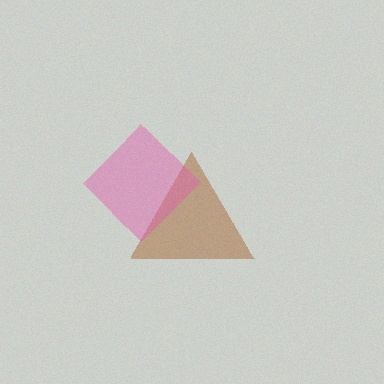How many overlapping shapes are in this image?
There are 2 overlapping shapes in the image.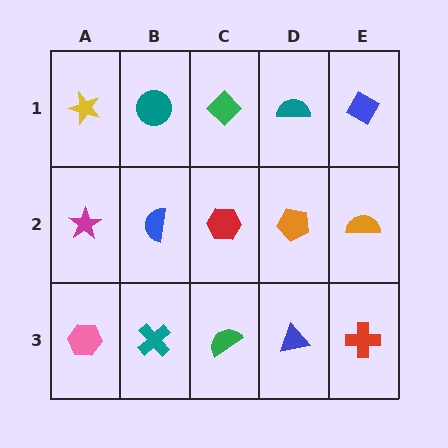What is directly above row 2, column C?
A green diamond.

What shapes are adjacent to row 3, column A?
A magenta star (row 2, column A), a teal cross (row 3, column B).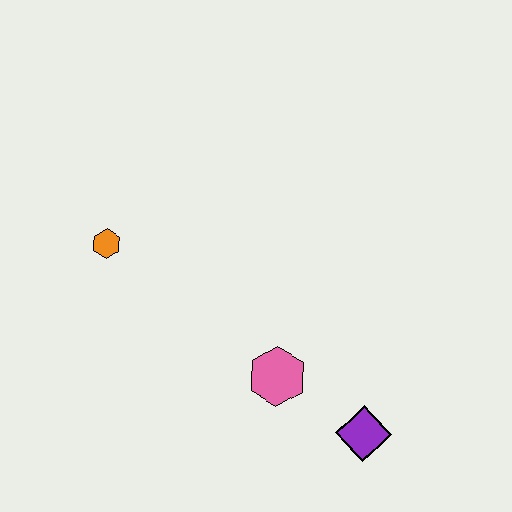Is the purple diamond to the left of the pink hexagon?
No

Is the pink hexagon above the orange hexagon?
No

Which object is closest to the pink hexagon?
The purple diamond is closest to the pink hexagon.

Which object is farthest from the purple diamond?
The orange hexagon is farthest from the purple diamond.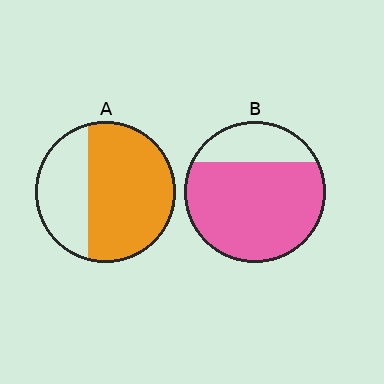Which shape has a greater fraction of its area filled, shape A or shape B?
Shape B.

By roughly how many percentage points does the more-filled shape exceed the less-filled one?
By roughly 10 percentage points (B over A).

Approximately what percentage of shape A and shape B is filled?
A is approximately 65% and B is approximately 75%.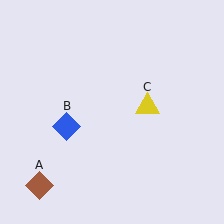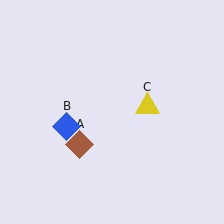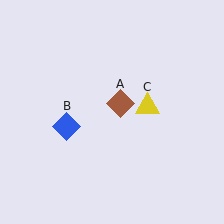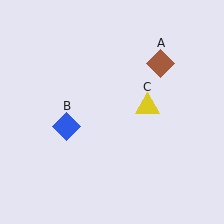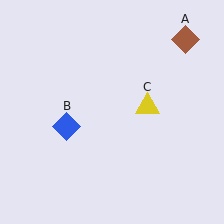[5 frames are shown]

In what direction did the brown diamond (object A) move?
The brown diamond (object A) moved up and to the right.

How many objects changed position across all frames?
1 object changed position: brown diamond (object A).